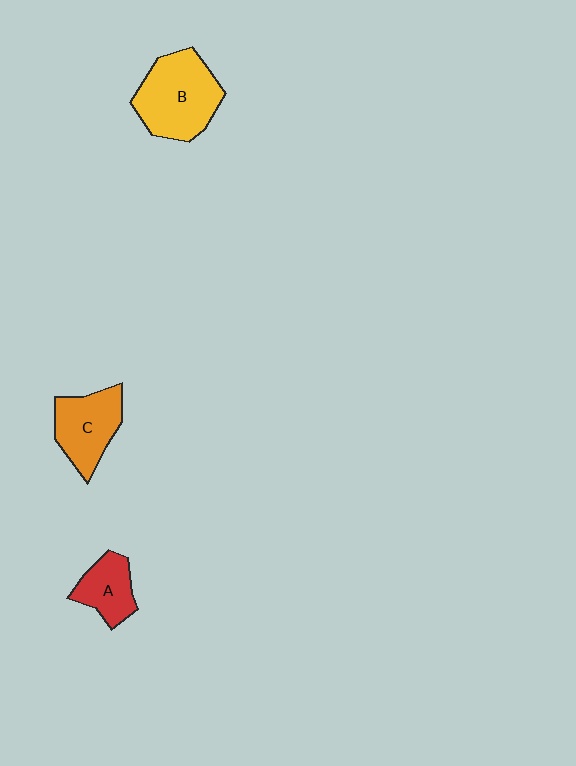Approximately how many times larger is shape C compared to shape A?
Approximately 1.4 times.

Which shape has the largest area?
Shape B (yellow).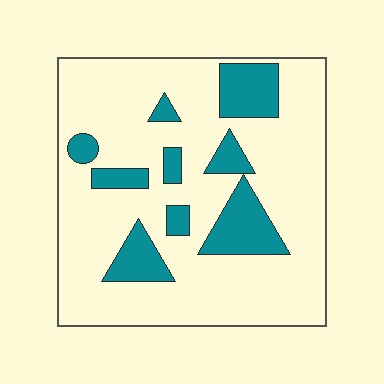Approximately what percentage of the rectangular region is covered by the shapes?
Approximately 20%.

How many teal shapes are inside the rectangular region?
9.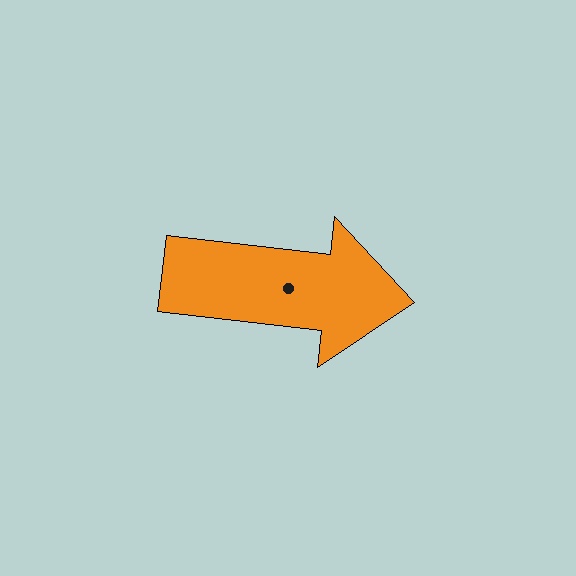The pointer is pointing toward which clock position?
Roughly 3 o'clock.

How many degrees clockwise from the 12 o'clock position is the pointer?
Approximately 96 degrees.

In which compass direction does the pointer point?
East.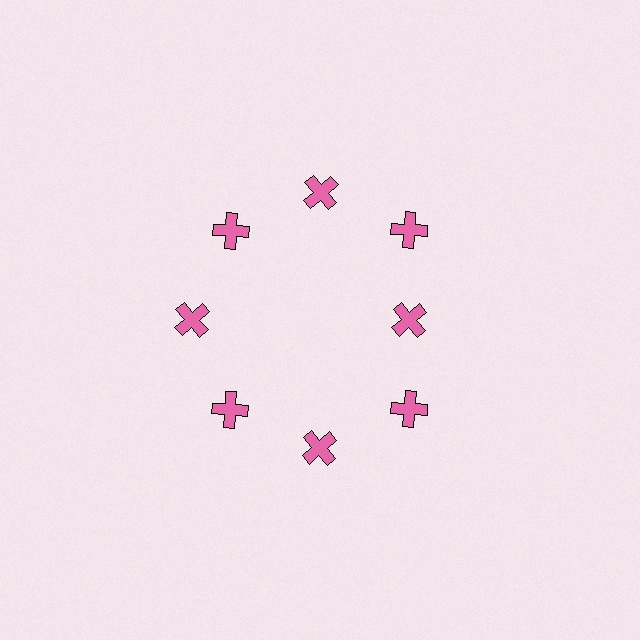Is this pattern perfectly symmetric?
No. The 8 pink crosses are arranged in a ring, but one element near the 3 o'clock position is pulled inward toward the center, breaking the 8-fold rotational symmetry.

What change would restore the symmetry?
The symmetry would be restored by moving it outward, back onto the ring so that all 8 crosses sit at equal angles and equal distance from the center.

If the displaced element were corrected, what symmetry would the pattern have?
It would have 8-fold rotational symmetry — the pattern would map onto itself every 45 degrees.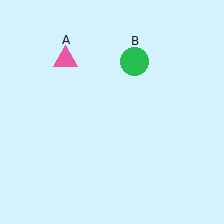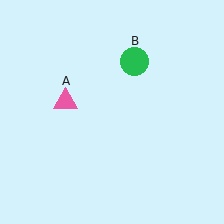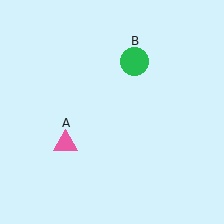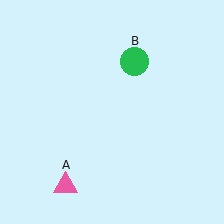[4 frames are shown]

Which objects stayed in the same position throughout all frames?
Green circle (object B) remained stationary.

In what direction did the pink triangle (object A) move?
The pink triangle (object A) moved down.